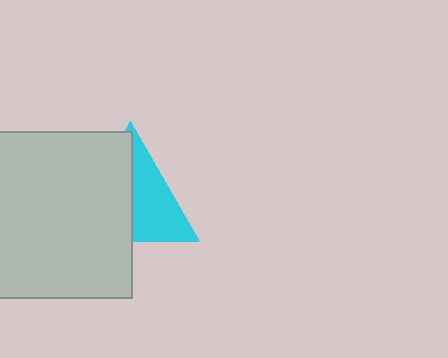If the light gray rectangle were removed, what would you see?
You would see the complete cyan triangle.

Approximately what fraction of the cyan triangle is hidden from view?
Roughly 54% of the cyan triangle is hidden behind the light gray rectangle.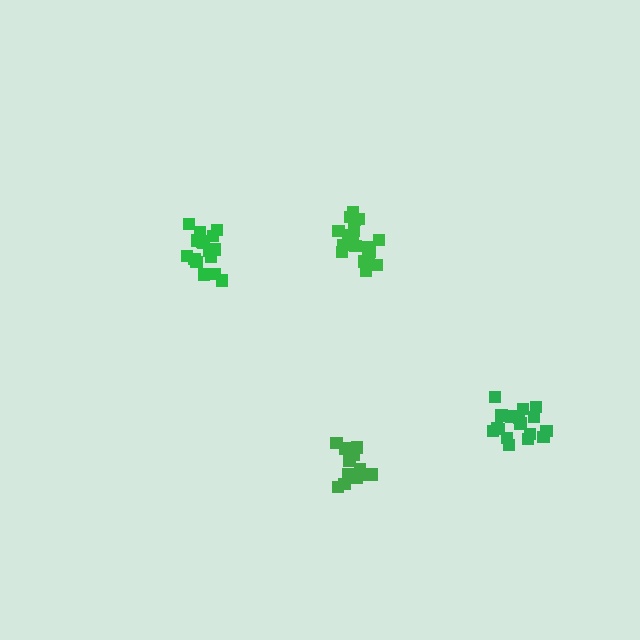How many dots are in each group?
Group 1: 19 dots, Group 2: 13 dots, Group 3: 16 dots, Group 4: 17 dots (65 total).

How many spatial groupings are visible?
There are 4 spatial groupings.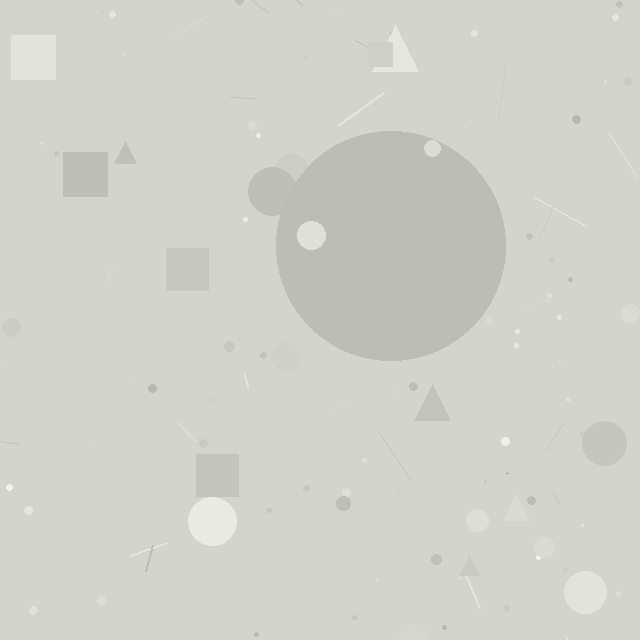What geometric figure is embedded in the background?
A circle is embedded in the background.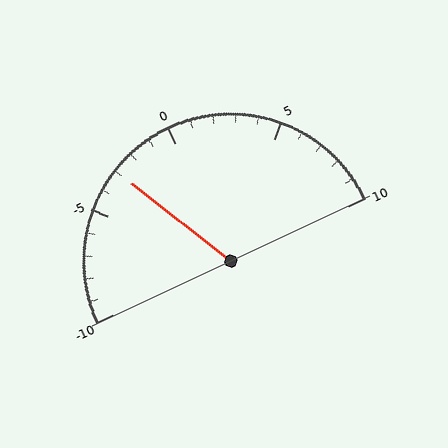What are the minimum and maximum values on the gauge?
The gauge ranges from -10 to 10.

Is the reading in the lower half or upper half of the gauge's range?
The reading is in the lower half of the range (-10 to 10).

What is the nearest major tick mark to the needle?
The nearest major tick mark is -5.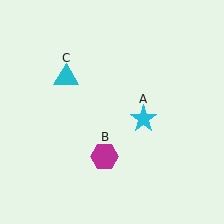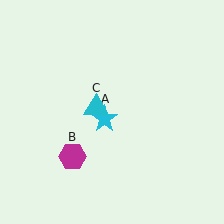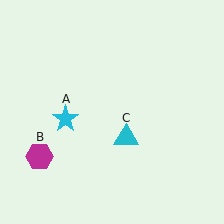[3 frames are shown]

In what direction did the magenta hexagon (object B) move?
The magenta hexagon (object B) moved left.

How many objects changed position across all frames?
3 objects changed position: cyan star (object A), magenta hexagon (object B), cyan triangle (object C).